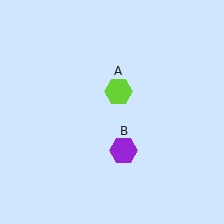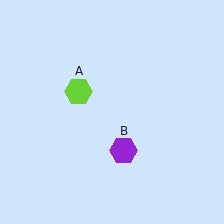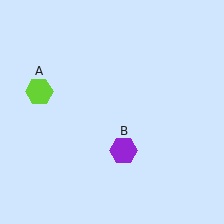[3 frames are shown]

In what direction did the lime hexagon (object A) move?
The lime hexagon (object A) moved left.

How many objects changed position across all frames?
1 object changed position: lime hexagon (object A).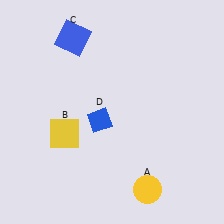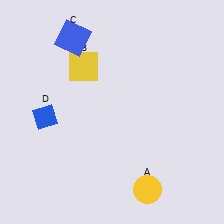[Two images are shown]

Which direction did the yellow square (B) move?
The yellow square (B) moved up.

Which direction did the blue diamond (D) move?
The blue diamond (D) moved left.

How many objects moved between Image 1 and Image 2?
2 objects moved between the two images.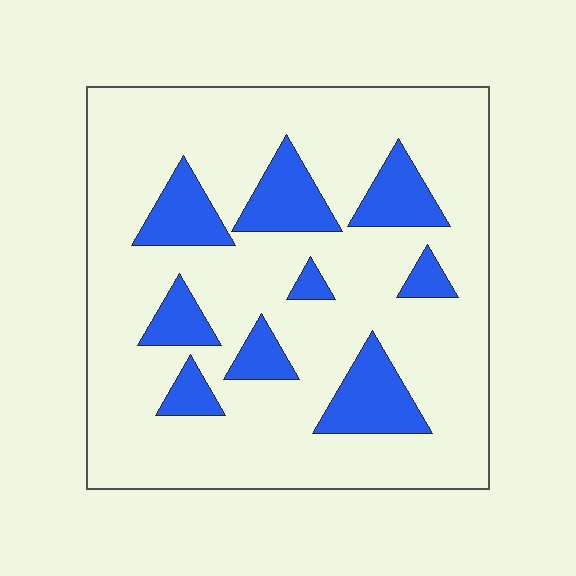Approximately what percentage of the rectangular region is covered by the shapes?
Approximately 20%.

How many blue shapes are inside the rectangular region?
9.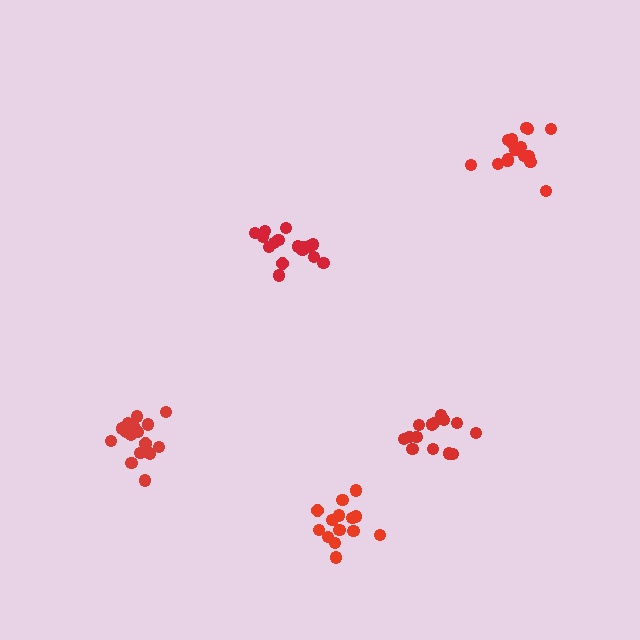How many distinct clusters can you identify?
There are 5 distinct clusters.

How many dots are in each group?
Group 1: 14 dots, Group 2: 17 dots, Group 3: 16 dots, Group 4: 14 dots, Group 5: 16 dots (77 total).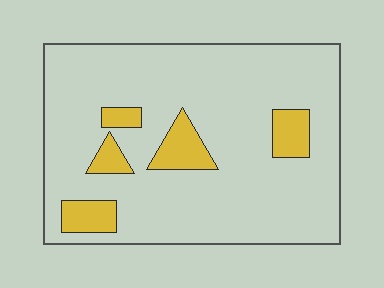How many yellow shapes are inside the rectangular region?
5.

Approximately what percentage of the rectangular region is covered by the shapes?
Approximately 15%.